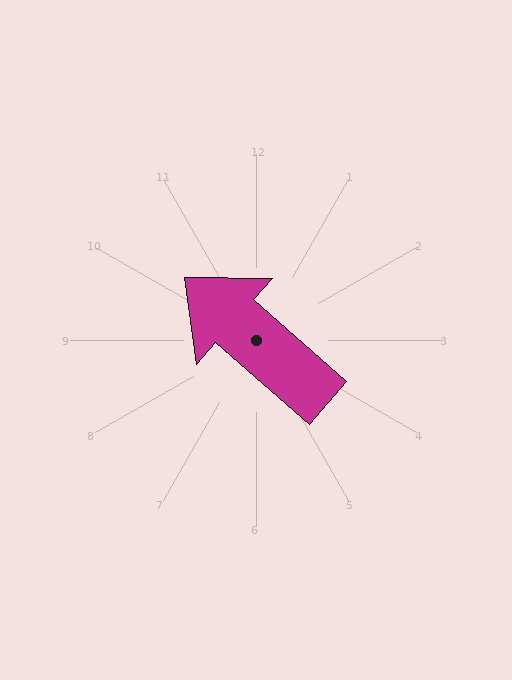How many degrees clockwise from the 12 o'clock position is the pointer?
Approximately 311 degrees.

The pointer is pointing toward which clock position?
Roughly 10 o'clock.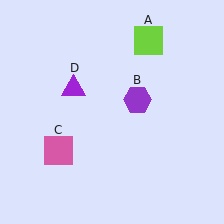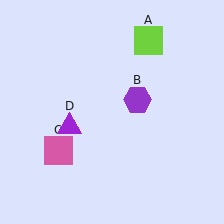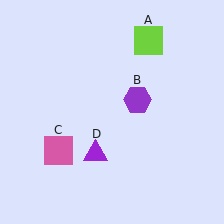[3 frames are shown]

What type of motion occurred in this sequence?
The purple triangle (object D) rotated counterclockwise around the center of the scene.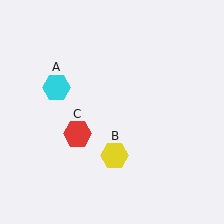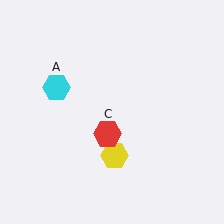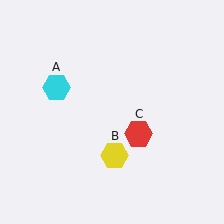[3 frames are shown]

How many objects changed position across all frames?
1 object changed position: red hexagon (object C).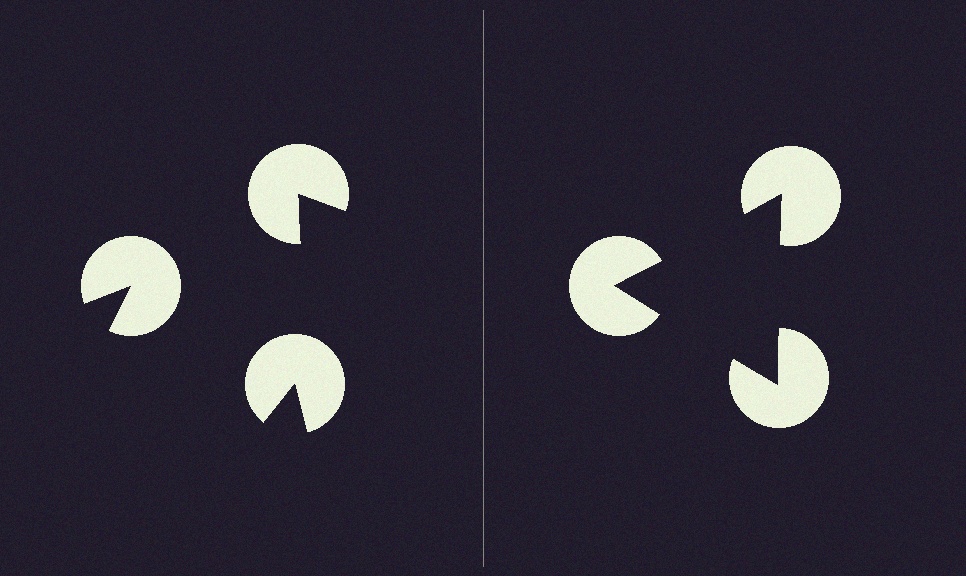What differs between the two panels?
The pac-man discs are positioned identically on both sides; only the wedge orientations differ. On the right they align to a triangle; on the left they are misaligned.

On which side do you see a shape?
An illusory triangle appears on the right side. On the left side the wedge cuts are rotated, so no coherent shape forms.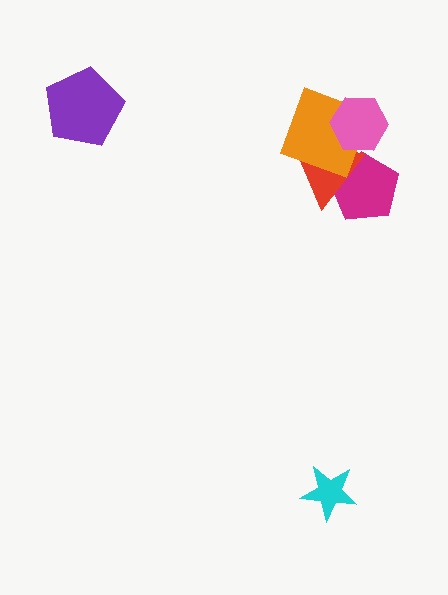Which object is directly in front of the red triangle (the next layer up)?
The orange square is directly in front of the red triangle.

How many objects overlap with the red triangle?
3 objects overlap with the red triangle.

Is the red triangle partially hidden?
Yes, it is partially covered by another shape.